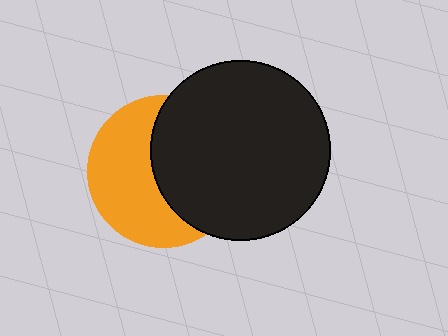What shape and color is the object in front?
The object in front is a black circle.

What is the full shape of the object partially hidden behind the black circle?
The partially hidden object is an orange circle.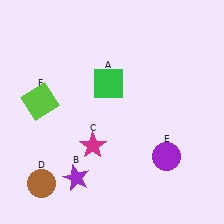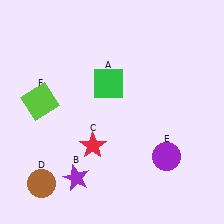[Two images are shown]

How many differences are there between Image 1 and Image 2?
There is 1 difference between the two images.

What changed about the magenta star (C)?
In Image 1, C is magenta. In Image 2, it changed to red.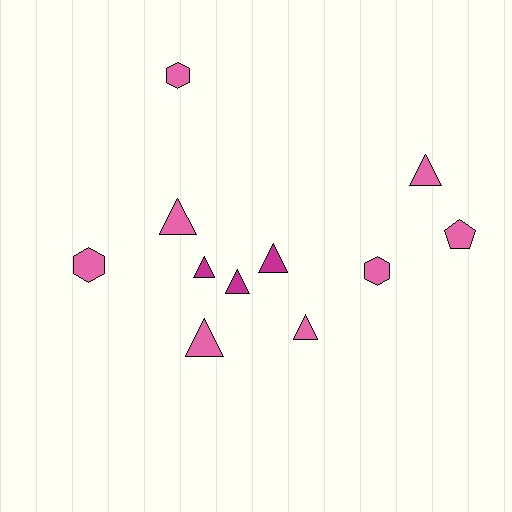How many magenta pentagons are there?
There are no magenta pentagons.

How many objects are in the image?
There are 11 objects.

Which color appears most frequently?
Pink, with 8 objects.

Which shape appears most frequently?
Triangle, with 7 objects.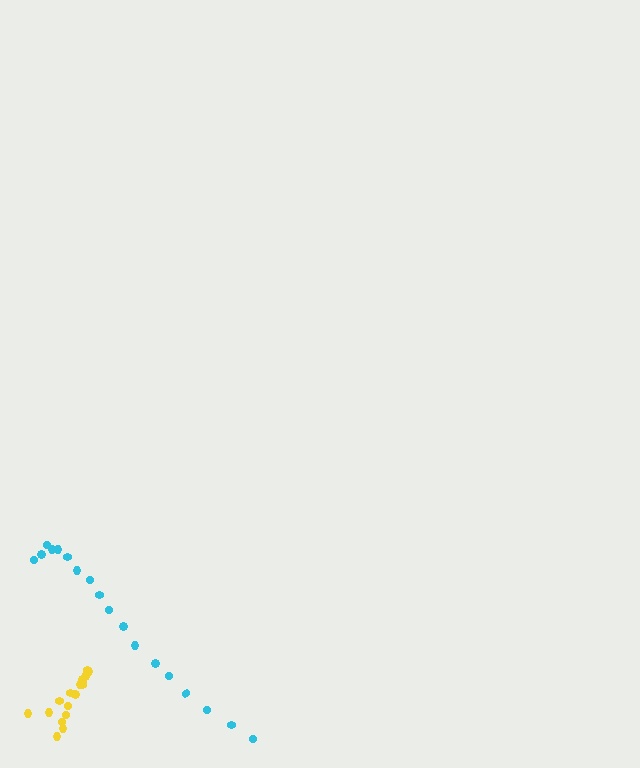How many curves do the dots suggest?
There are 2 distinct paths.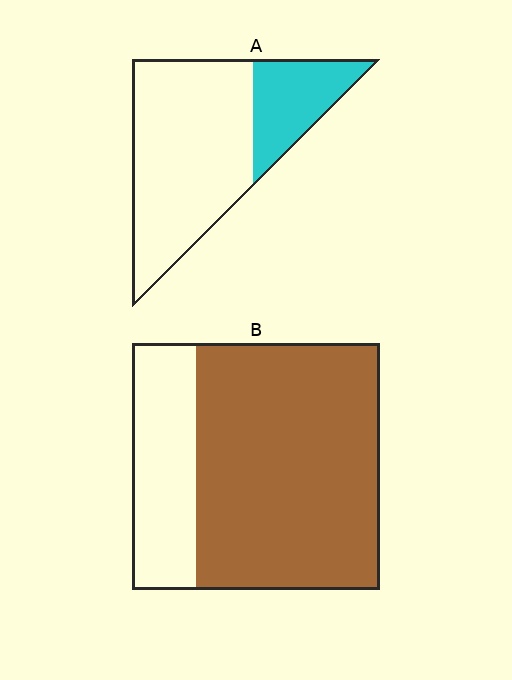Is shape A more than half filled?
No.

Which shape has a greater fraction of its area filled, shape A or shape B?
Shape B.